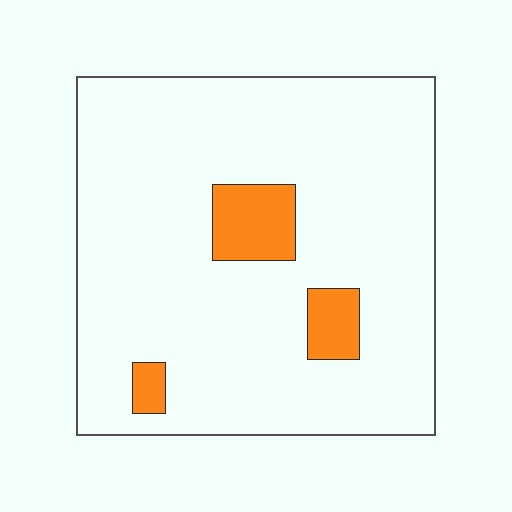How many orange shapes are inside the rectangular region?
3.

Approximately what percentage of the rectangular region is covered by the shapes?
Approximately 10%.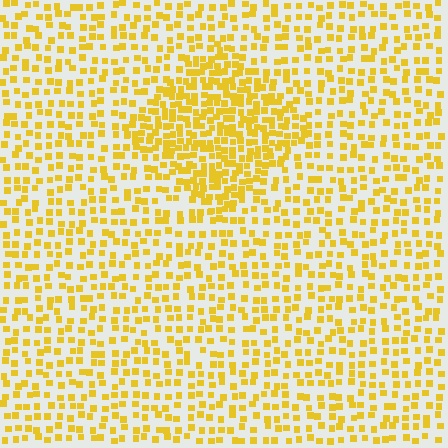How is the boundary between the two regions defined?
The boundary is defined by a change in element density (approximately 2.0x ratio). All elements are the same color, size, and shape.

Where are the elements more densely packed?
The elements are more densely packed inside the diamond boundary.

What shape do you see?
I see a diamond.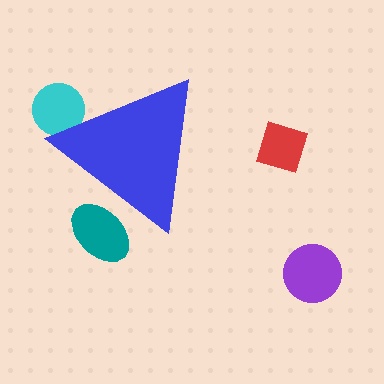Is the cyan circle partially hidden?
Yes, the cyan circle is partially hidden behind the blue triangle.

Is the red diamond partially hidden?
No, the red diamond is fully visible.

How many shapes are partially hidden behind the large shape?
2 shapes are partially hidden.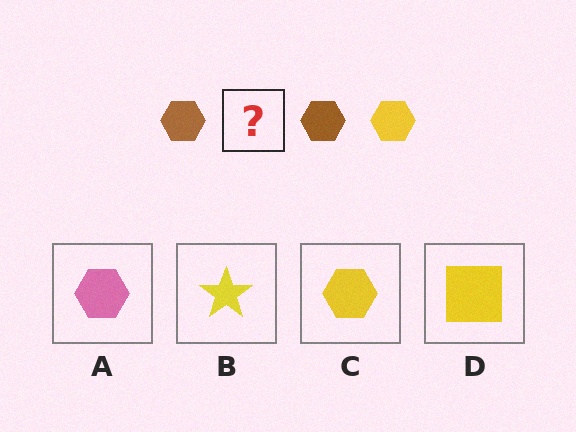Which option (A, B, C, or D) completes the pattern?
C.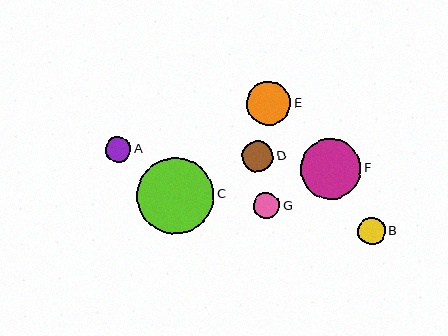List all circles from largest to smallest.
From largest to smallest: C, F, E, D, B, G, A.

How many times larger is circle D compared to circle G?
Circle D is approximately 1.2 times the size of circle G.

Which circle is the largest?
Circle C is the largest with a size of approximately 77 pixels.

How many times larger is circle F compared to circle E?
Circle F is approximately 1.4 times the size of circle E.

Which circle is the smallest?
Circle A is the smallest with a size of approximately 25 pixels.